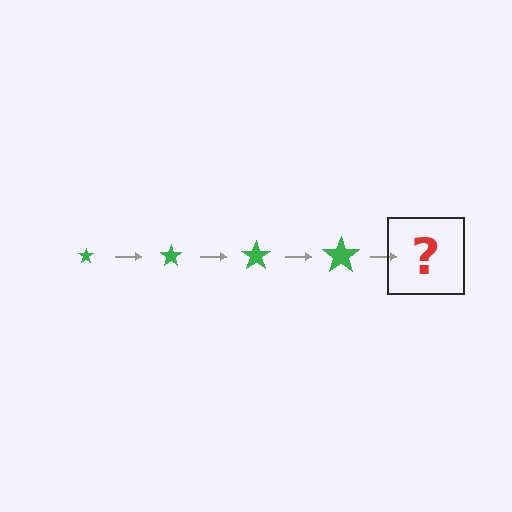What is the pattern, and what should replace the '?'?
The pattern is that the star gets progressively larger each step. The '?' should be a green star, larger than the previous one.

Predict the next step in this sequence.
The next step is a green star, larger than the previous one.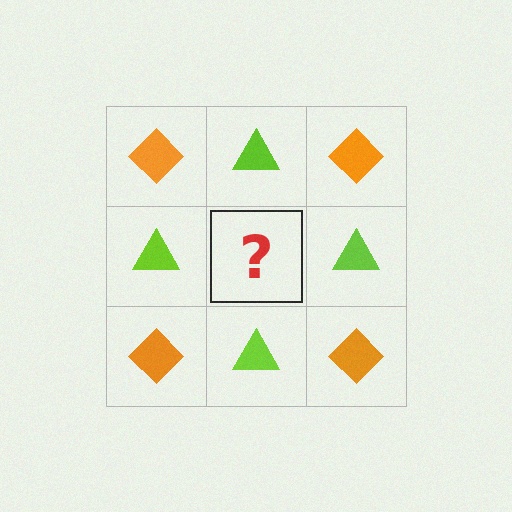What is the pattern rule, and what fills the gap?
The rule is that it alternates orange diamond and lime triangle in a checkerboard pattern. The gap should be filled with an orange diamond.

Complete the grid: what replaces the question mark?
The question mark should be replaced with an orange diamond.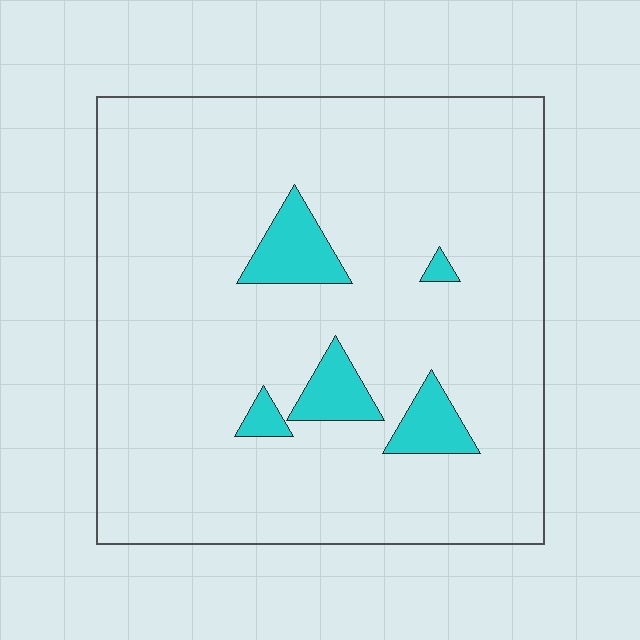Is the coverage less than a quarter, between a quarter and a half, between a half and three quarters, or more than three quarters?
Less than a quarter.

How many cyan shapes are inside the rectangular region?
5.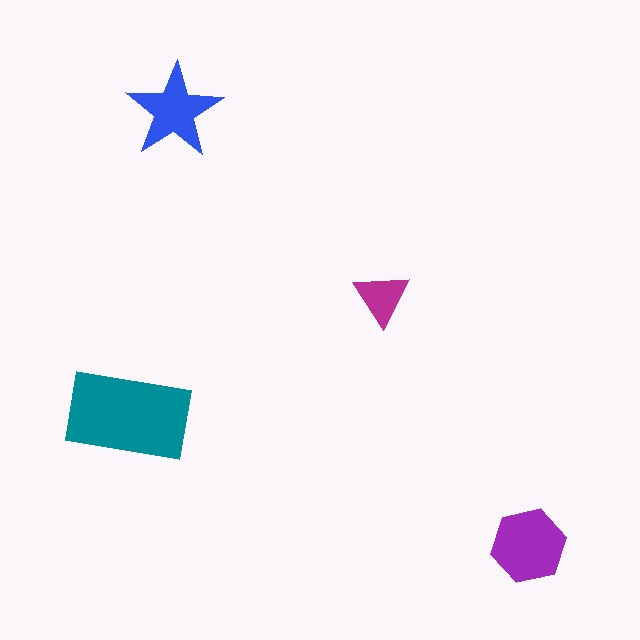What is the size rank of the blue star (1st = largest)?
3rd.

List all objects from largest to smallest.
The teal rectangle, the purple hexagon, the blue star, the magenta triangle.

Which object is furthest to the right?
The purple hexagon is rightmost.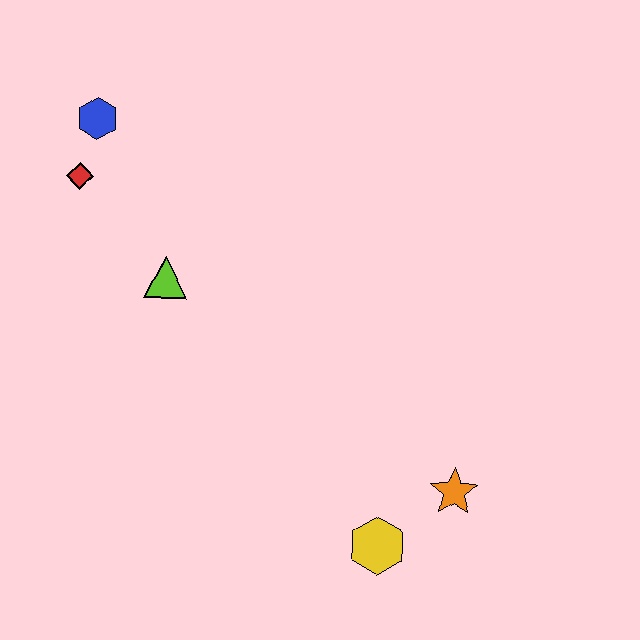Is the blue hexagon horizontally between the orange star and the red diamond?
Yes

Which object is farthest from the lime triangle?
The orange star is farthest from the lime triangle.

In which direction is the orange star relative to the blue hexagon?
The orange star is to the right of the blue hexagon.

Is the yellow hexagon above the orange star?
No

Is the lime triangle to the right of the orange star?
No